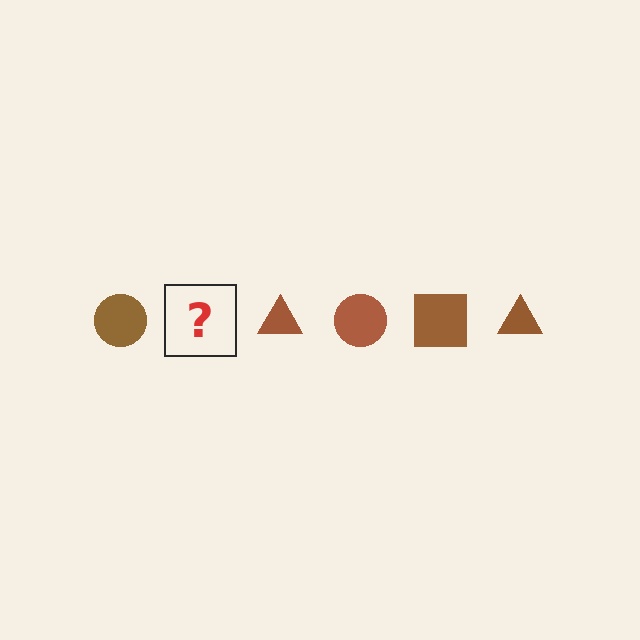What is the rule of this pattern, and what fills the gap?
The rule is that the pattern cycles through circle, square, triangle shapes in brown. The gap should be filled with a brown square.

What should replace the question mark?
The question mark should be replaced with a brown square.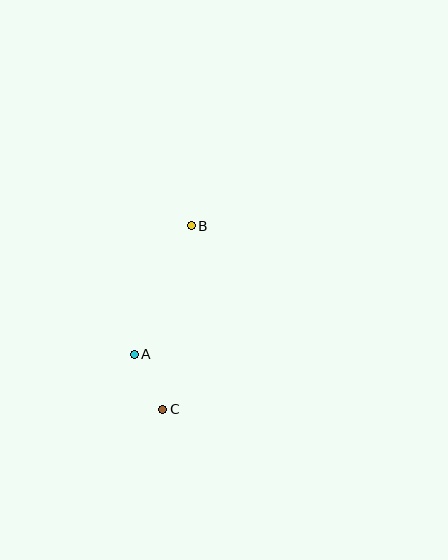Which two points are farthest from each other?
Points B and C are farthest from each other.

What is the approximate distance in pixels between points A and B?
The distance between A and B is approximately 141 pixels.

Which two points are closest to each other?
Points A and C are closest to each other.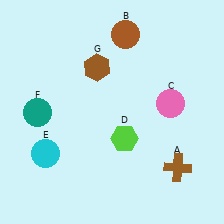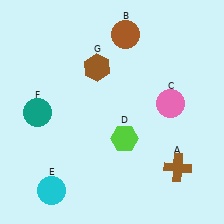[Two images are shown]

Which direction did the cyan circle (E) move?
The cyan circle (E) moved down.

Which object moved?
The cyan circle (E) moved down.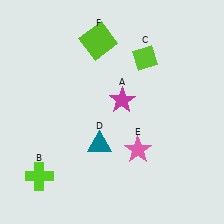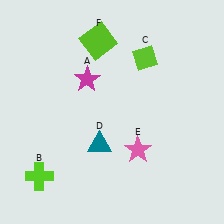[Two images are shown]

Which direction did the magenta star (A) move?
The magenta star (A) moved left.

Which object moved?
The magenta star (A) moved left.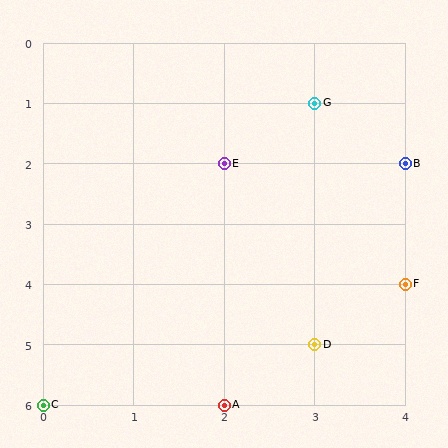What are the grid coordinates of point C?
Point C is at grid coordinates (0, 6).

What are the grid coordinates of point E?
Point E is at grid coordinates (2, 2).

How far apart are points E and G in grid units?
Points E and G are 1 column and 1 row apart (about 1.4 grid units diagonally).